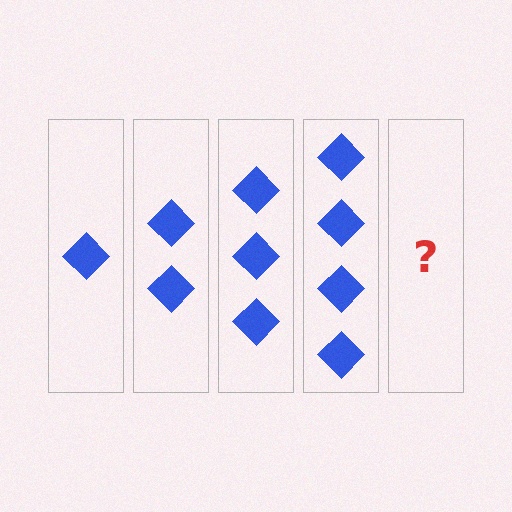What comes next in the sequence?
The next element should be 5 diamonds.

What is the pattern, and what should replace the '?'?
The pattern is that each step adds one more diamond. The '?' should be 5 diamonds.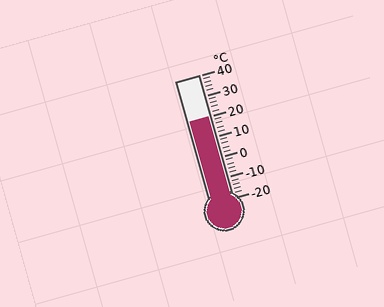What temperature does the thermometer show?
The thermometer shows approximately 20°C.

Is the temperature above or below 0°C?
The temperature is above 0°C.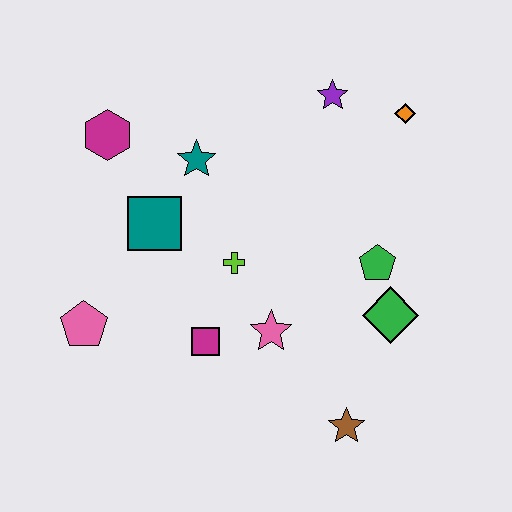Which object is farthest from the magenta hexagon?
The brown star is farthest from the magenta hexagon.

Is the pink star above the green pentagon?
No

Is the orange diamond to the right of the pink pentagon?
Yes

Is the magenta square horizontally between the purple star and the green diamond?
No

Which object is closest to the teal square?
The teal star is closest to the teal square.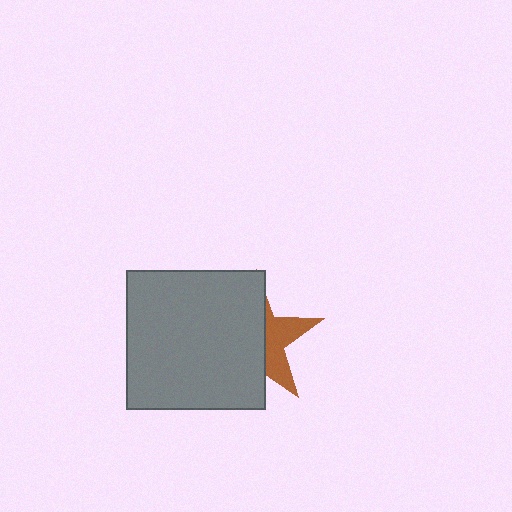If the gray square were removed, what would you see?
You would see the complete brown star.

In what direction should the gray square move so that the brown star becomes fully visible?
The gray square should move left. That is the shortest direction to clear the overlap and leave the brown star fully visible.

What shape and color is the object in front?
The object in front is a gray square.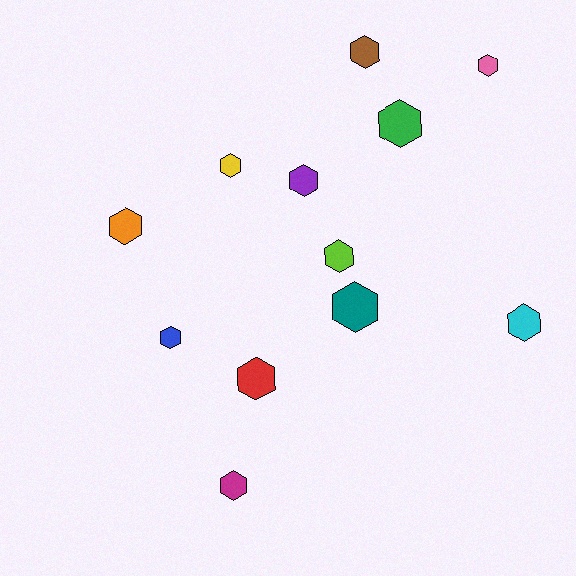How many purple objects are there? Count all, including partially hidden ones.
There is 1 purple object.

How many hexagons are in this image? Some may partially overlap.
There are 12 hexagons.